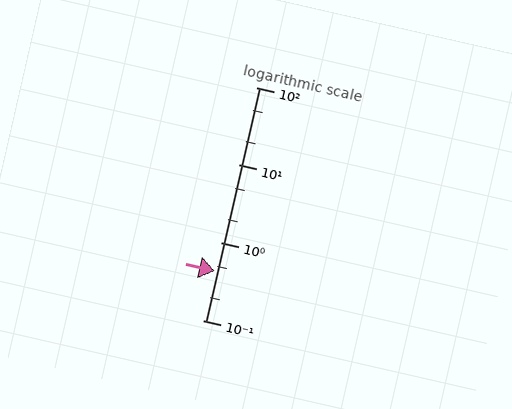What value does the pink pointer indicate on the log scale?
The pointer indicates approximately 0.43.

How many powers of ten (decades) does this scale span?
The scale spans 3 decades, from 0.1 to 100.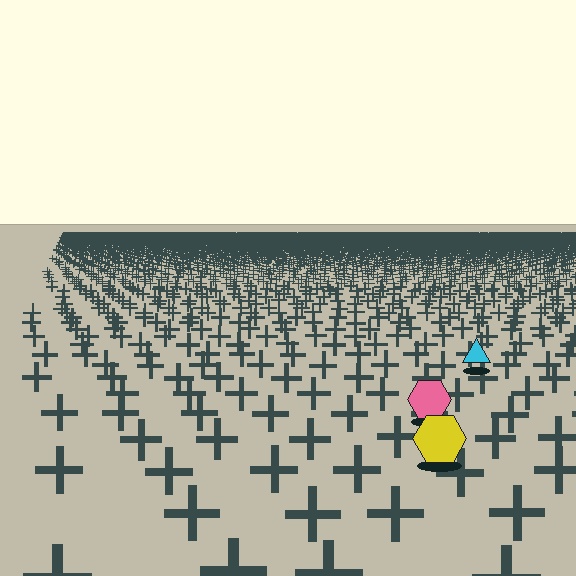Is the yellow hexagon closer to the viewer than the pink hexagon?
Yes. The yellow hexagon is closer — you can tell from the texture gradient: the ground texture is coarser near it.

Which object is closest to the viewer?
The yellow hexagon is closest. The texture marks near it are larger and more spread out.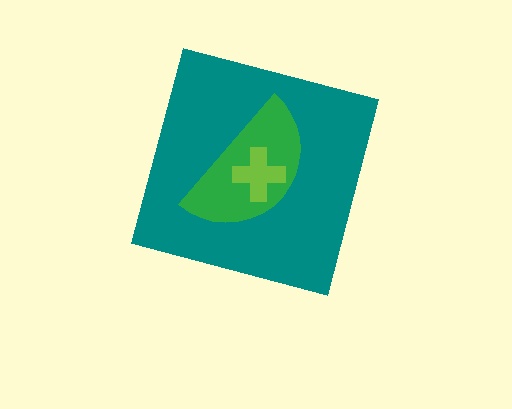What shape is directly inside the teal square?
The green semicircle.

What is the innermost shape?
The lime cross.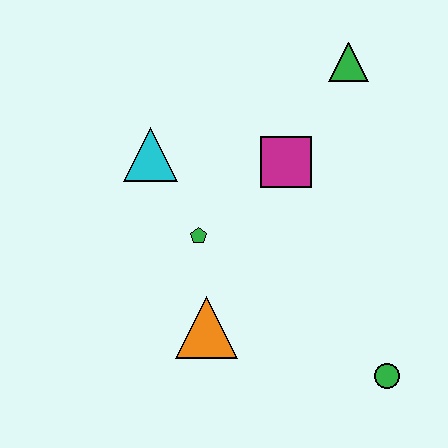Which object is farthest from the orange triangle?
The green triangle is farthest from the orange triangle.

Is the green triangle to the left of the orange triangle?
No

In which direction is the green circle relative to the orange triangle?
The green circle is to the right of the orange triangle.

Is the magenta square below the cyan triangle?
Yes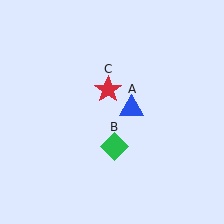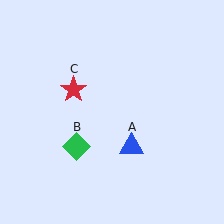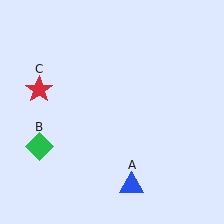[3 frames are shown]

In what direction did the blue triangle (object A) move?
The blue triangle (object A) moved down.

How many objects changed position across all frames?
3 objects changed position: blue triangle (object A), green diamond (object B), red star (object C).